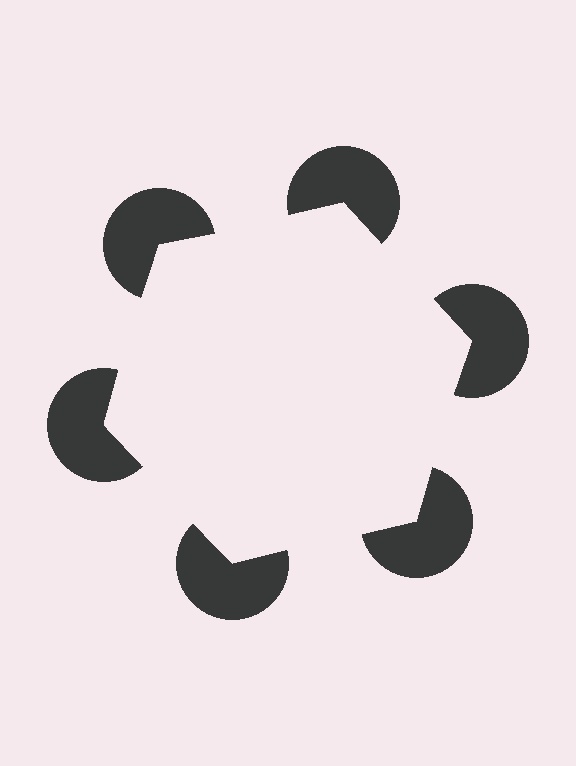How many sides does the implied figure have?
6 sides.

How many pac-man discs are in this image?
There are 6 — one at each vertex of the illusory hexagon.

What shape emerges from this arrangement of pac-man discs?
An illusory hexagon — its edges are inferred from the aligned wedge cuts in the pac-man discs, not physically drawn.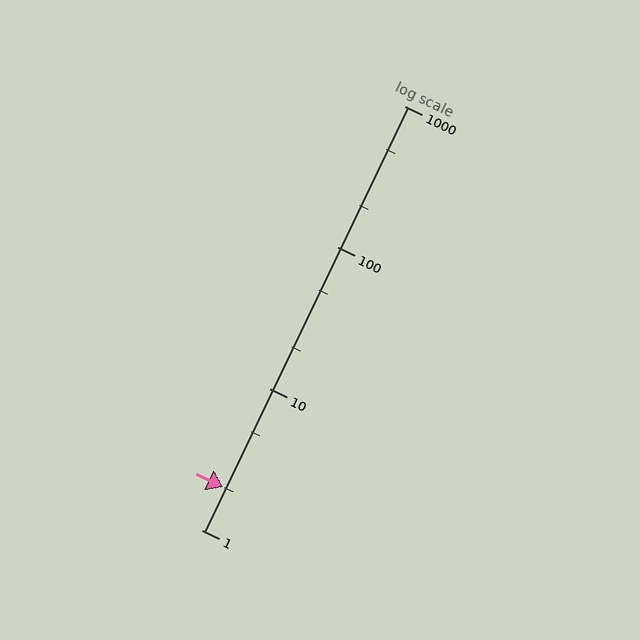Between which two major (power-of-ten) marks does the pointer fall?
The pointer is between 1 and 10.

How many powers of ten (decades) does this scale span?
The scale spans 3 decades, from 1 to 1000.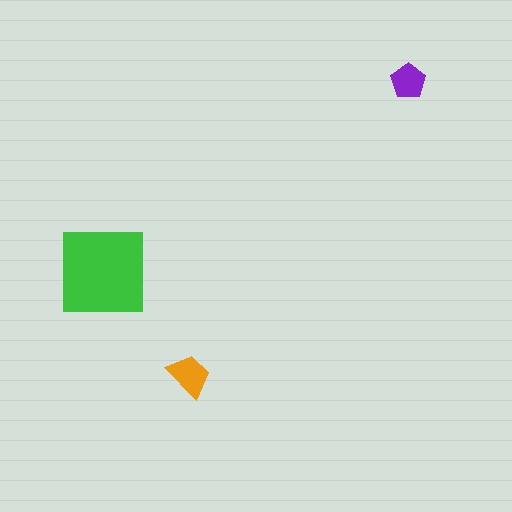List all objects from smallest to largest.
The purple pentagon, the orange trapezoid, the green square.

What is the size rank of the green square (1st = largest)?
1st.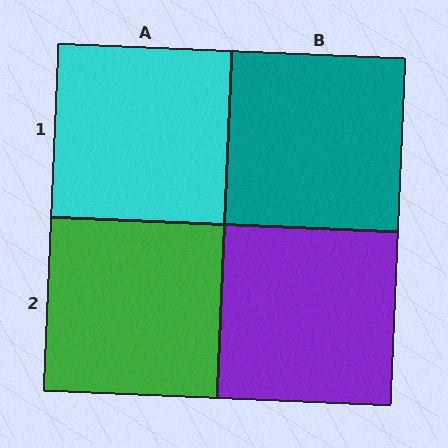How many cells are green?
1 cell is green.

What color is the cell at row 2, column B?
Purple.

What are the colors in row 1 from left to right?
Cyan, teal.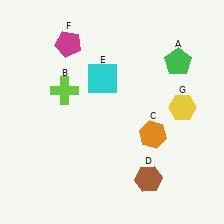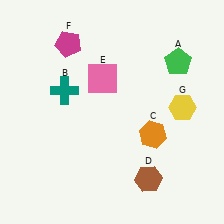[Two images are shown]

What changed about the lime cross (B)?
In Image 1, B is lime. In Image 2, it changed to teal.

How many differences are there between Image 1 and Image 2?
There are 2 differences between the two images.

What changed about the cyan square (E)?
In Image 1, E is cyan. In Image 2, it changed to pink.